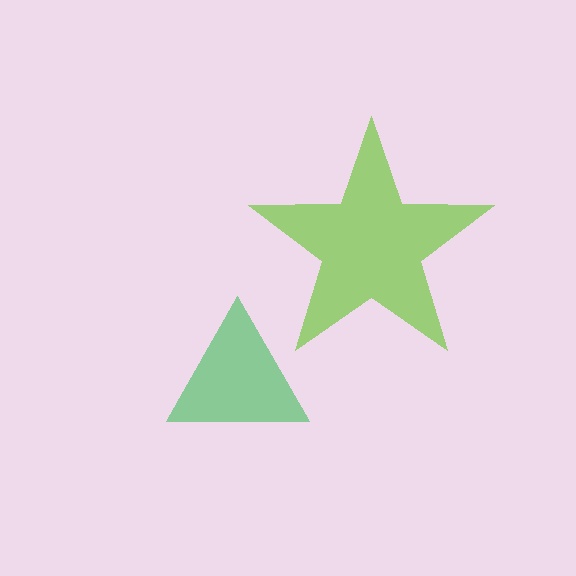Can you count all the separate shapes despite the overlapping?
Yes, there are 2 separate shapes.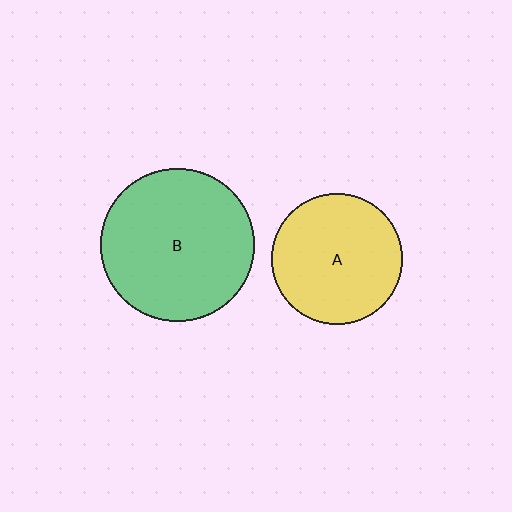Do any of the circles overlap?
No, none of the circles overlap.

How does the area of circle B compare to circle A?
Approximately 1.4 times.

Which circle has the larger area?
Circle B (green).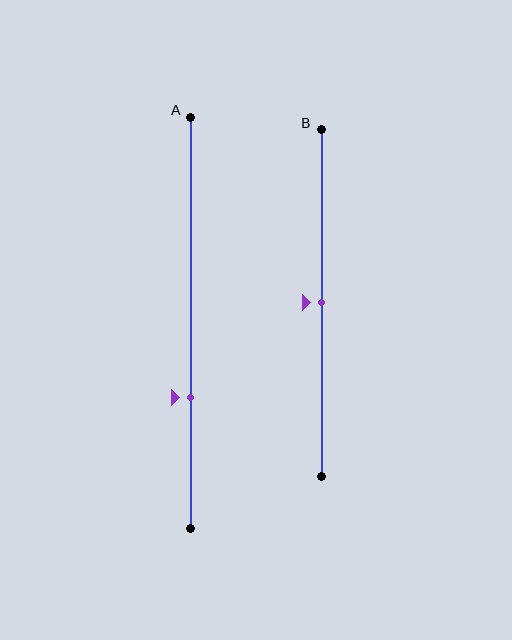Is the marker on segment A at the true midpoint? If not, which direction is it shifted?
No, the marker on segment A is shifted downward by about 18% of the segment length.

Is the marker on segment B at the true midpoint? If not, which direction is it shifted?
Yes, the marker on segment B is at the true midpoint.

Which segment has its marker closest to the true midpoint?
Segment B has its marker closest to the true midpoint.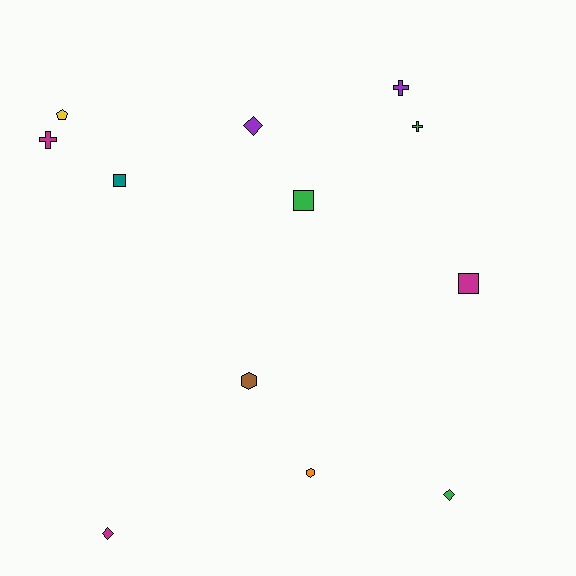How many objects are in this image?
There are 12 objects.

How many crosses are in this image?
There are 3 crosses.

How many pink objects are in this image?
There are no pink objects.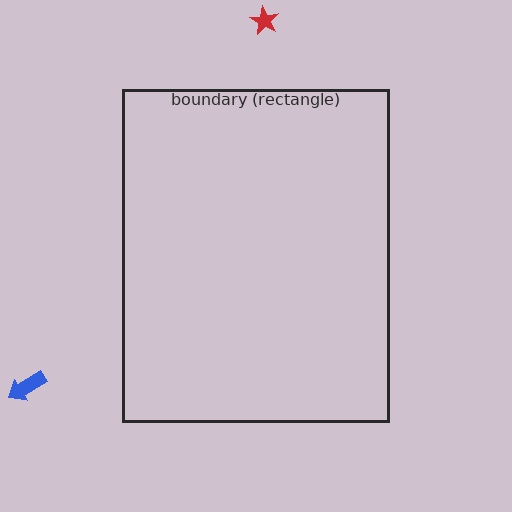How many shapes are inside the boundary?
0 inside, 2 outside.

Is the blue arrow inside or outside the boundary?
Outside.